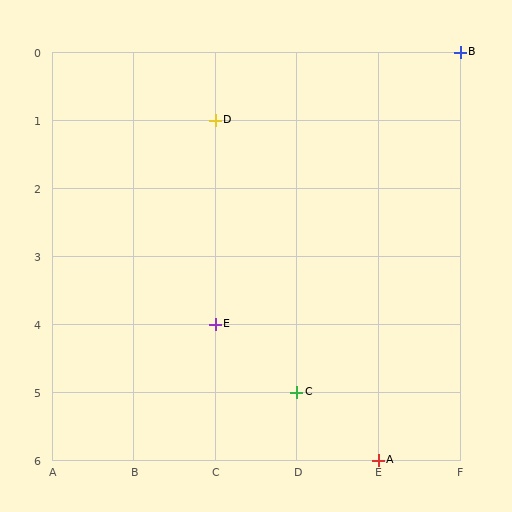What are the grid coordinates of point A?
Point A is at grid coordinates (E, 6).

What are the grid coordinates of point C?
Point C is at grid coordinates (D, 5).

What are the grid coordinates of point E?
Point E is at grid coordinates (C, 4).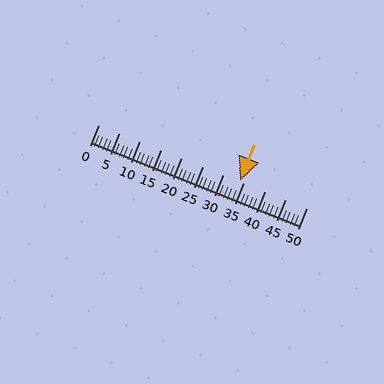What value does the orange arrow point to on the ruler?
The orange arrow points to approximately 34.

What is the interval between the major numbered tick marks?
The major tick marks are spaced 5 units apart.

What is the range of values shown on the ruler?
The ruler shows values from 0 to 50.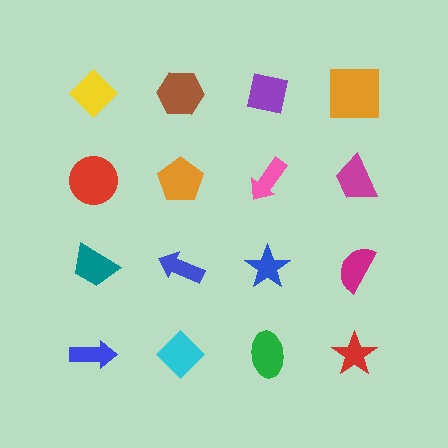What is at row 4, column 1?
A blue arrow.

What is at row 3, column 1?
A teal trapezoid.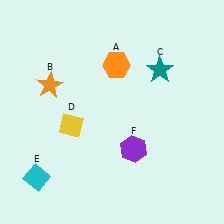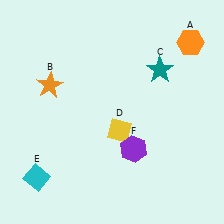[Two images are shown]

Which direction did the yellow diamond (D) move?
The yellow diamond (D) moved right.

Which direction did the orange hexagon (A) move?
The orange hexagon (A) moved right.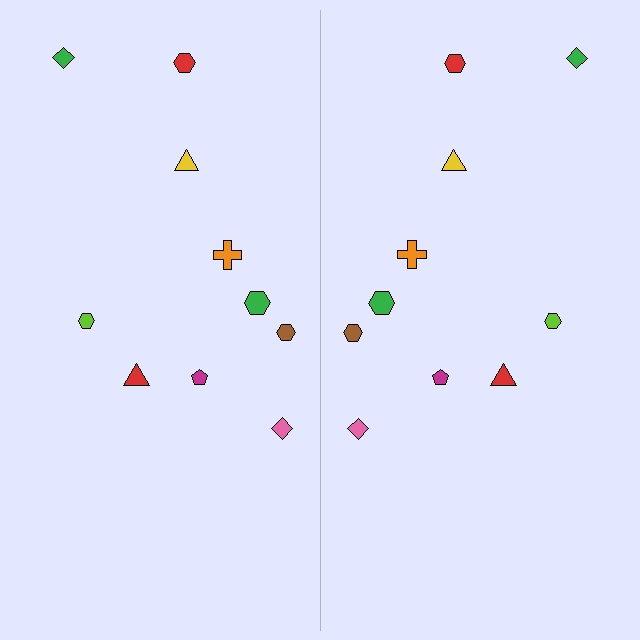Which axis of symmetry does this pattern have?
The pattern has a vertical axis of symmetry running through the center of the image.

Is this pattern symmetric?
Yes, this pattern has bilateral (reflection) symmetry.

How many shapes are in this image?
There are 20 shapes in this image.